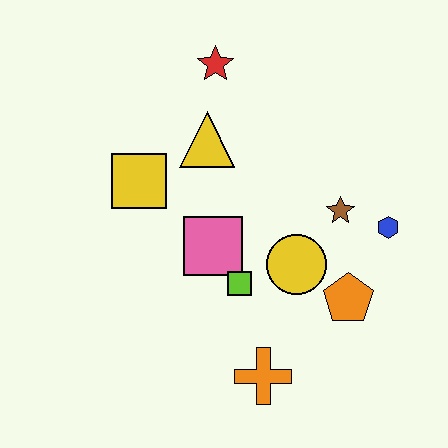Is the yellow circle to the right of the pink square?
Yes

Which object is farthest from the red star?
The orange cross is farthest from the red star.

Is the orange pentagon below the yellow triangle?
Yes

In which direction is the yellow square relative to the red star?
The yellow square is below the red star.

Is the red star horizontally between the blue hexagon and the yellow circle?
No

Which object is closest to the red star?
The yellow triangle is closest to the red star.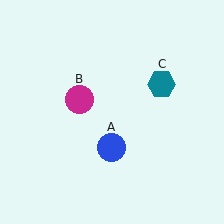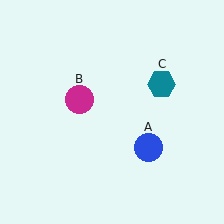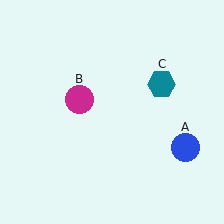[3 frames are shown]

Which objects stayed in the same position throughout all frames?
Magenta circle (object B) and teal hexagon (object C) remained stationary.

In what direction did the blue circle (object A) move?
The blue circle (object A) moved right.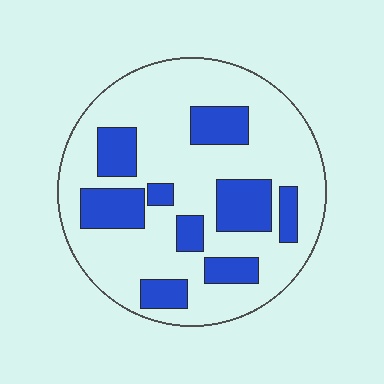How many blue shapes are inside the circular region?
9.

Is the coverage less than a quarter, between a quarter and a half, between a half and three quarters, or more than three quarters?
Between a quarter and a half.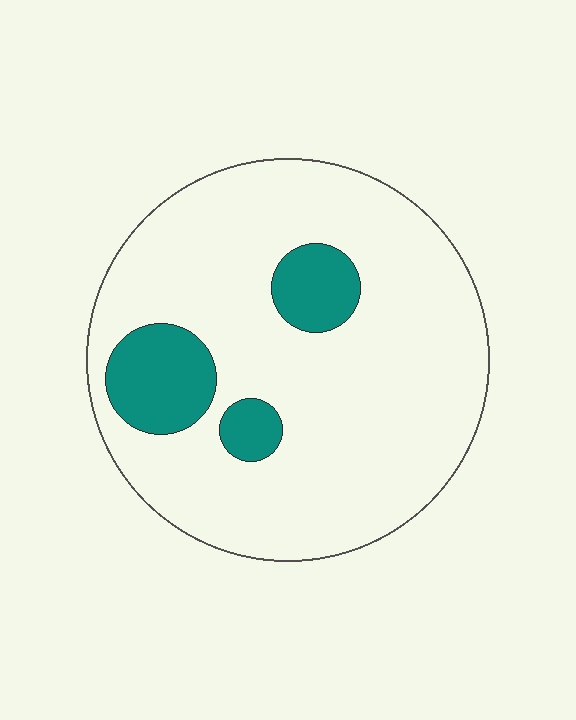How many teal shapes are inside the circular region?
3.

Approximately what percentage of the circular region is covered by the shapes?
Approximately 15%.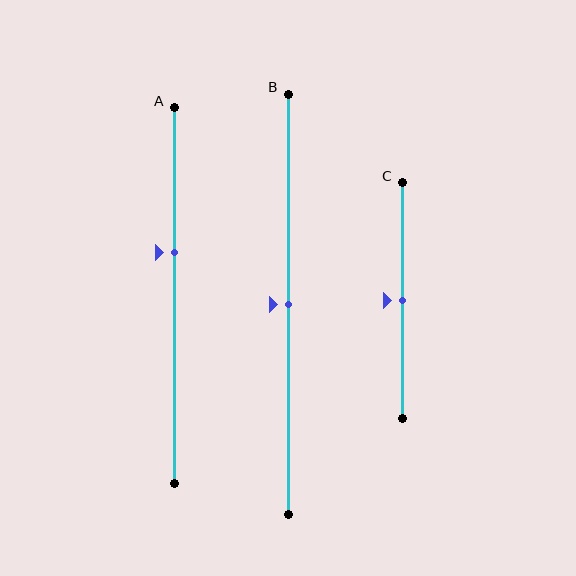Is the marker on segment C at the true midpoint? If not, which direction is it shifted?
Yes, the marker on segment C is at the true midpoint.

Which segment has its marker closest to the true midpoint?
Segment B has its marker closest to the true midpoint.